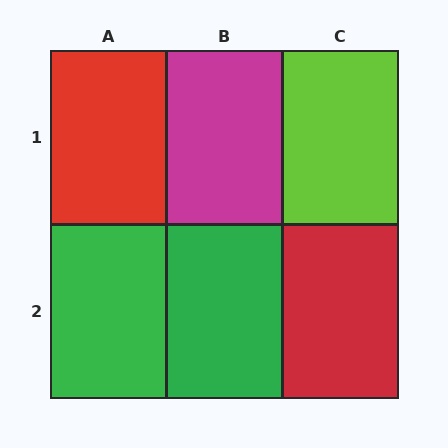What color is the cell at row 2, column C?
Red.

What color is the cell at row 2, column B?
Green.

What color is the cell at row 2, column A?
Green.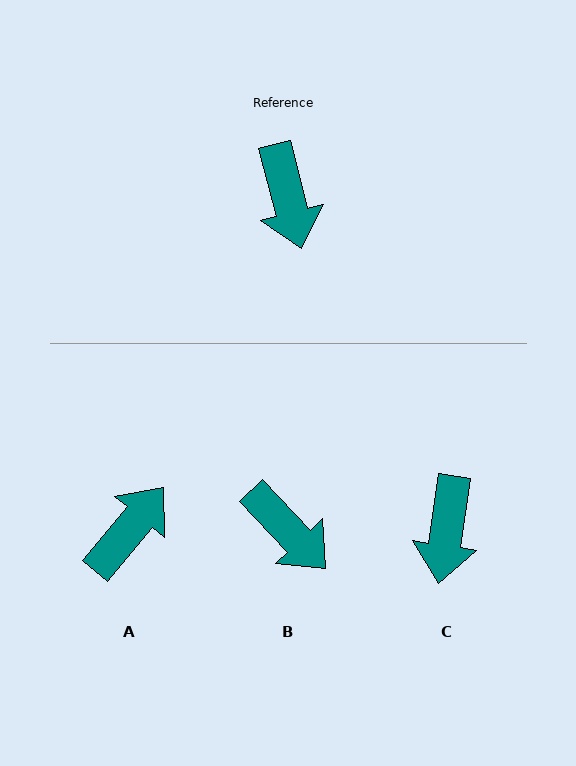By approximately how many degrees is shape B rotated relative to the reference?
Approximately 29 degrees counter-clockwise.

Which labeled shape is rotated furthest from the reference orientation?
A, about 126 degrees away.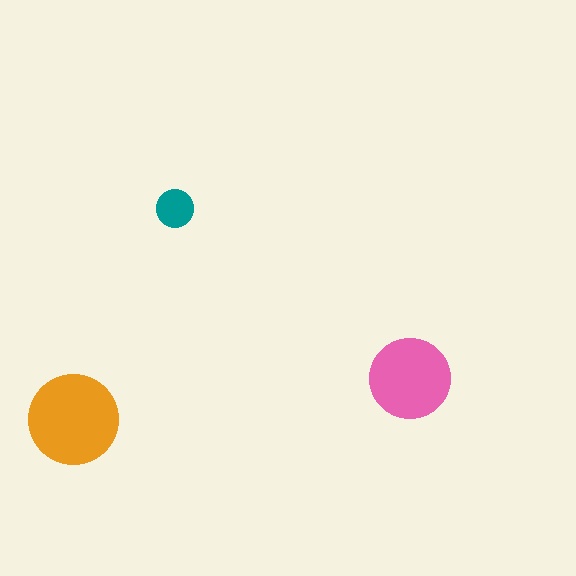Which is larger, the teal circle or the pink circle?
The pink one.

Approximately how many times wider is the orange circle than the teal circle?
About 2.5 times wider.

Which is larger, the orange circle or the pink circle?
The orange one.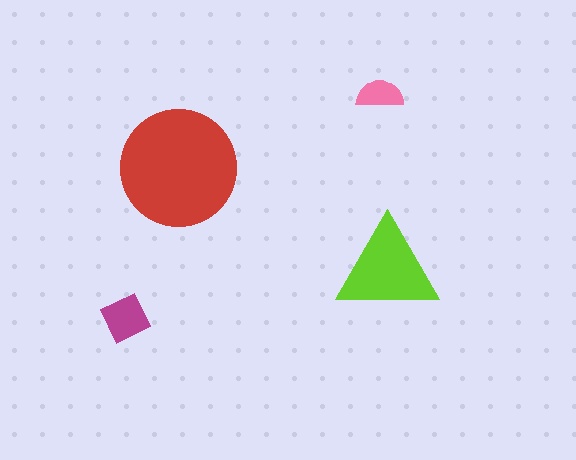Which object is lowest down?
The magenta square is bottommost.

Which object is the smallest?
The pink semicircle.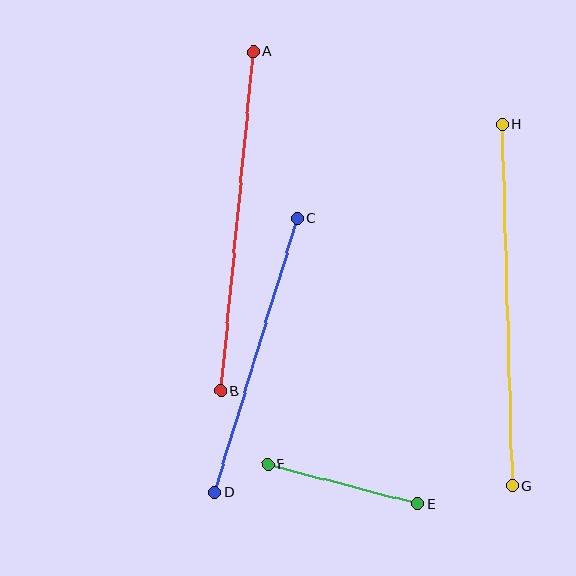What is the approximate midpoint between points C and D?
The midpoint is at approximately (256, 355) pixels.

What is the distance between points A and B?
The distance is approximately 341 pixels.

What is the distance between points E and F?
The distance is approximately 155 pixels.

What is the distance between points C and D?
The distance is approximately 286 pixels.